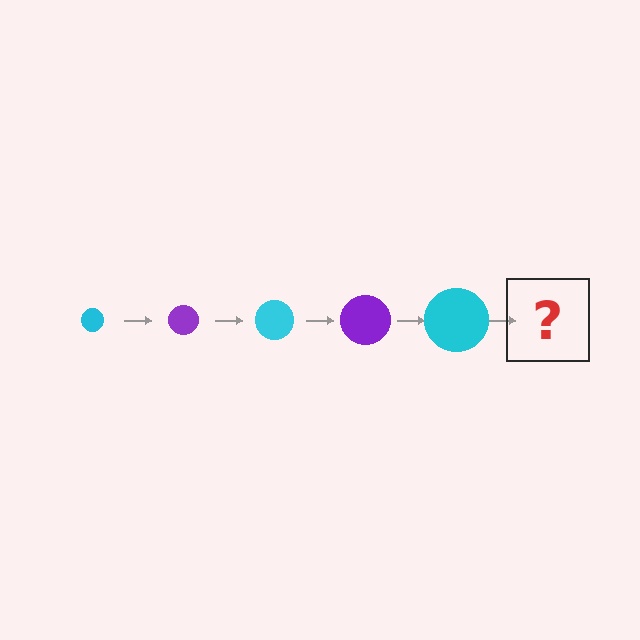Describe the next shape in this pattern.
It should be a purple circle, larger than the previous one.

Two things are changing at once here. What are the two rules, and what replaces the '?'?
The two rules are that the circle grows larger each step and the color cycles through cyan and purple. The '?' should be a purple circle, larger than the previous one.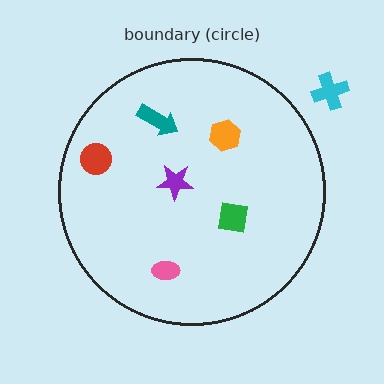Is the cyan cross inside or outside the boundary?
Outside.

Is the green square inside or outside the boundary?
Inside.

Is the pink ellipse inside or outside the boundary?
Inside.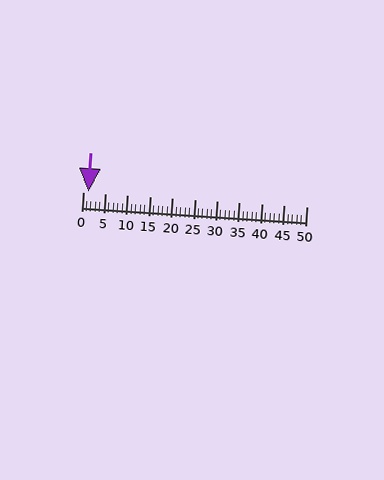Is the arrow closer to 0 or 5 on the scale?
The arrow is closer to 0.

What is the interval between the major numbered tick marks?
The major tick marks are spaced 5 units apart.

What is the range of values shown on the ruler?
The ruler shows values from 0 to 50.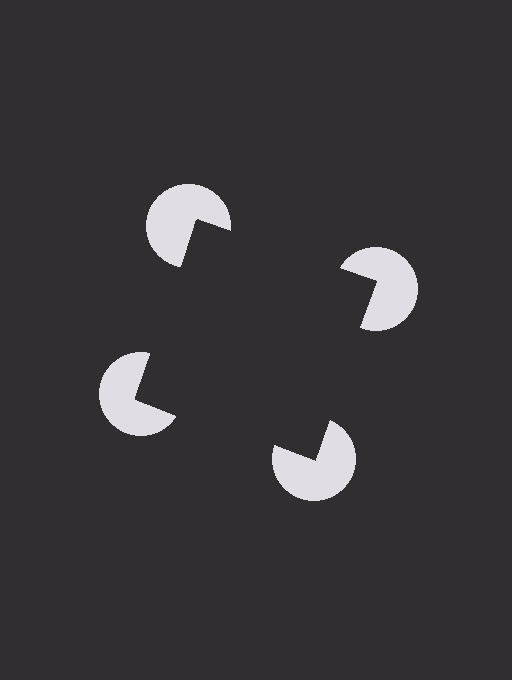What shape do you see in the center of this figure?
An illusory square — its edges are inferred from the aligned wedge cuts in the pac-man discs, not physically drawn.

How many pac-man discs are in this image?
There are 4 — one at each vertex of the illusory square.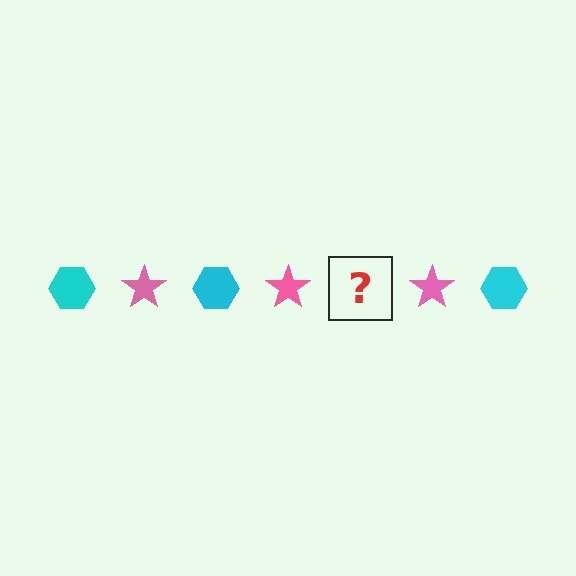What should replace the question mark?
The question mark should be replaced with a cyan hexagon.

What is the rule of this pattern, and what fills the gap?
The rule is that the pattern alternates between cyan hexagon and pink star. The gap should be filled with a cyan hexagon.